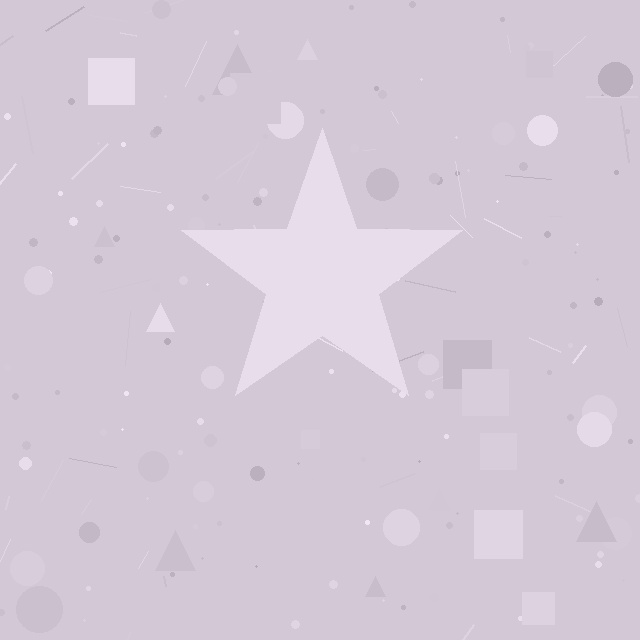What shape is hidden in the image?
A star is hidden in the image.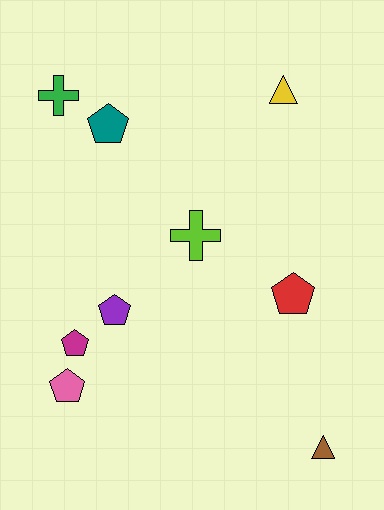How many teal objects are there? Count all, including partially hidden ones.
There is 1 teal object.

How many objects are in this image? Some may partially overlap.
There are 9 objects.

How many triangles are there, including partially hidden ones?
There are 2 triangles.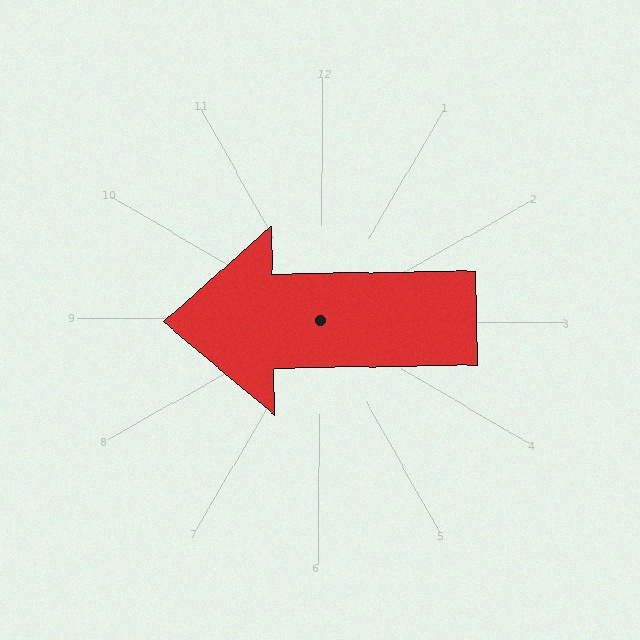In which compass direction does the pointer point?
West.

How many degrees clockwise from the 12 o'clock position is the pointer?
Approximately 269 degrees.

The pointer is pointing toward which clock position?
Roughly 9 o'clock.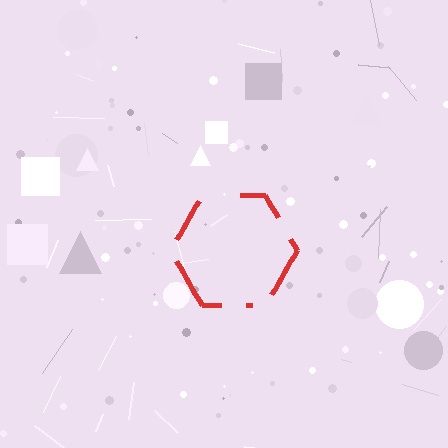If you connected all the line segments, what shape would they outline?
They would outline a hexagon.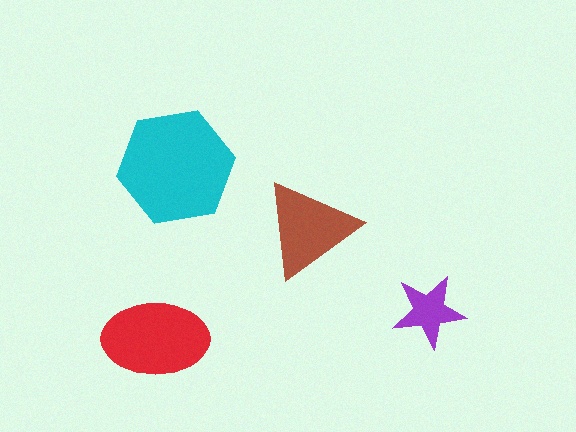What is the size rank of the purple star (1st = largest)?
4th.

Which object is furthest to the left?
The red ellipse is leftmost.